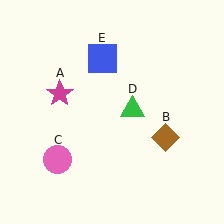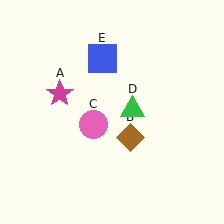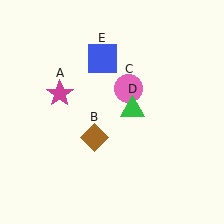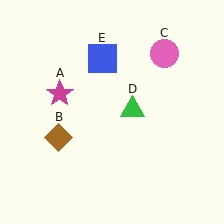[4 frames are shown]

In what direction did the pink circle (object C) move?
The pink circle (object C) moved up and to the right.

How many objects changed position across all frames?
2 objects changed position: brown diamond (object B), pink circle (object C).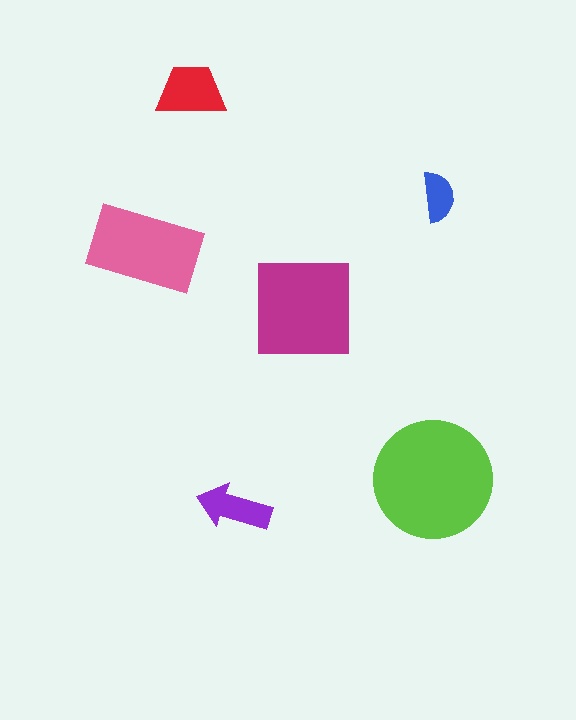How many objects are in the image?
There are 6 objects in the image.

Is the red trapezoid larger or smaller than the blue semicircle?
Larger.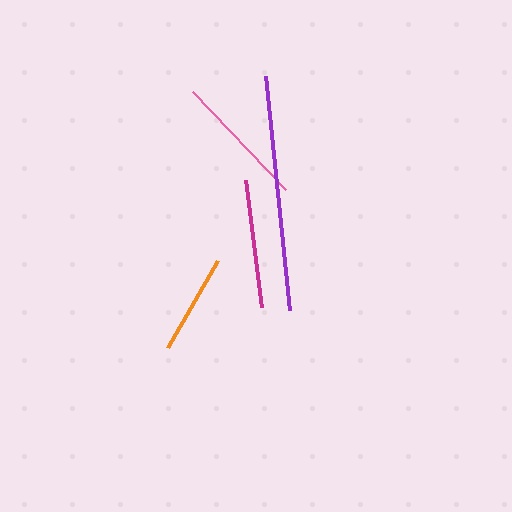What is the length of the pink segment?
The pink segment is approximately 135 pixels long.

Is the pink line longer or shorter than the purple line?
The purple line is longer than the pink line.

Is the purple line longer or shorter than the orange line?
The purple line is longer than the orange line.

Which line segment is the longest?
The purple line is the longest at approximately 235 pixels.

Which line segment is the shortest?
The orange line is the shortest at approximately 100 pixels.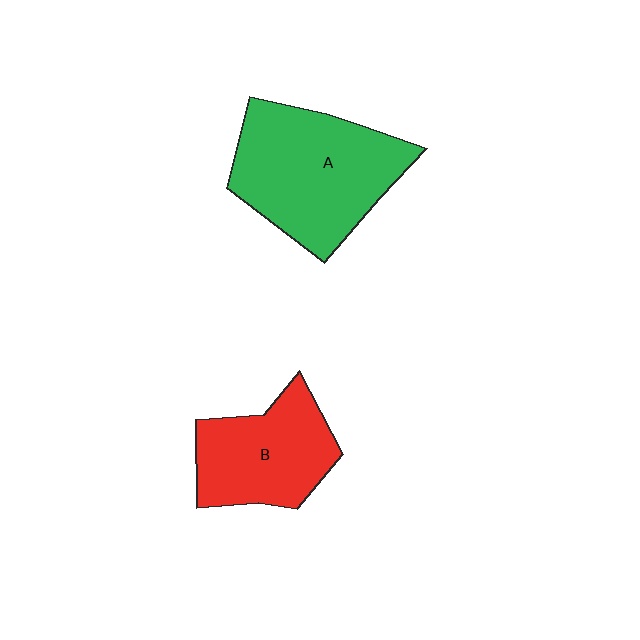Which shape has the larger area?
Shape A (green).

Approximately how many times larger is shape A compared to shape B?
Approximately 1.4 times.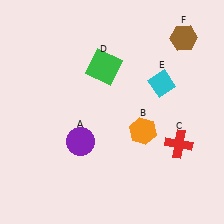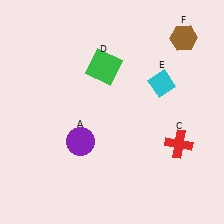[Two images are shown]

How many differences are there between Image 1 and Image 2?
There is 1 difference between the two images.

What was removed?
The orange hexagon (B) was removed in Image 2.